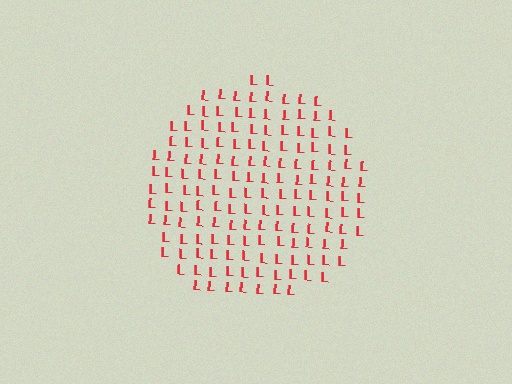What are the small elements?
The small elements are letter L's.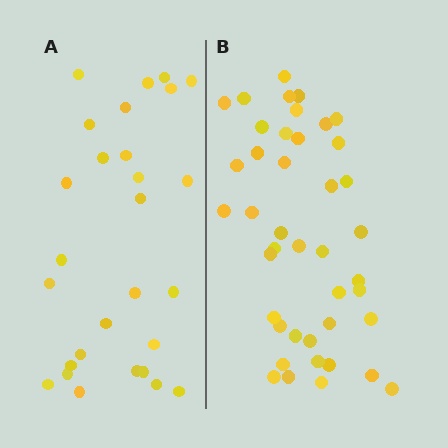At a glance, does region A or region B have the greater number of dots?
Region B (the right region) has more dots.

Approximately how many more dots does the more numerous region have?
Region B has approximately 15 more dots than region A.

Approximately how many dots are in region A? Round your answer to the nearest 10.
About 30 dots. (The exact count is 28, which rounds to 30.)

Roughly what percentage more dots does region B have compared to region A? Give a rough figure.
About 50% more.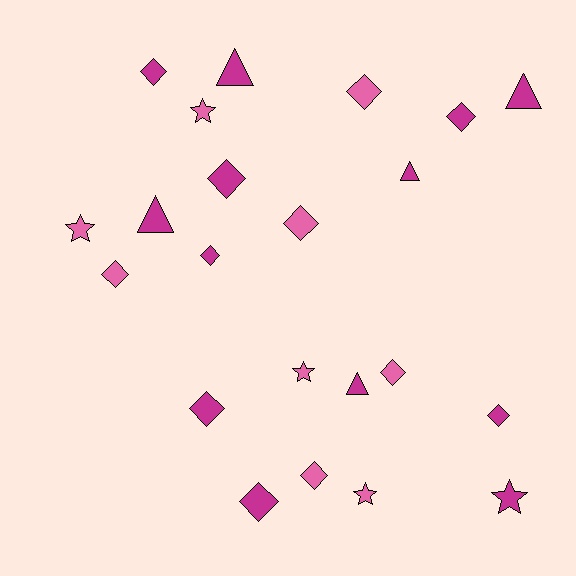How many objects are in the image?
There are 22 objects.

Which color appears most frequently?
Magenta, with 13 objects.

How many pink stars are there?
There are 4 pink stars.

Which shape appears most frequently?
Diamond, with 12 objects.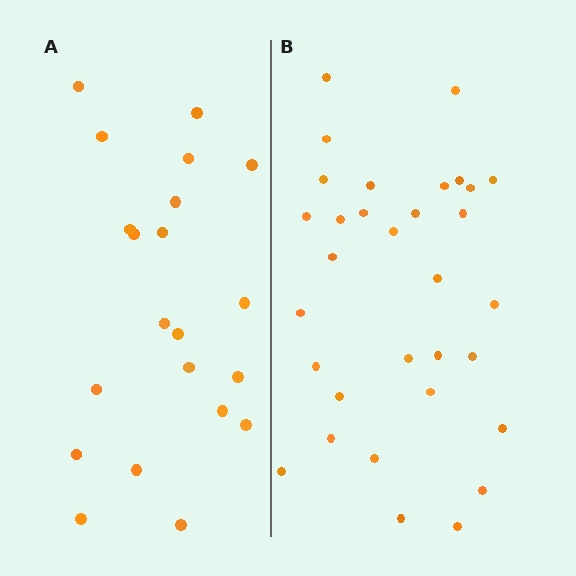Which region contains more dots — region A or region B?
Region B (the right region) has more dots.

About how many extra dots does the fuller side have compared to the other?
Region B has roughly 12 or so more dots than region A.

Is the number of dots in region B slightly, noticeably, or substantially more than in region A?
Region B has substantially more. The ratio is roughly 1.5 to 1.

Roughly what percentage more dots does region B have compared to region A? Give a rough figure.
About 50% more.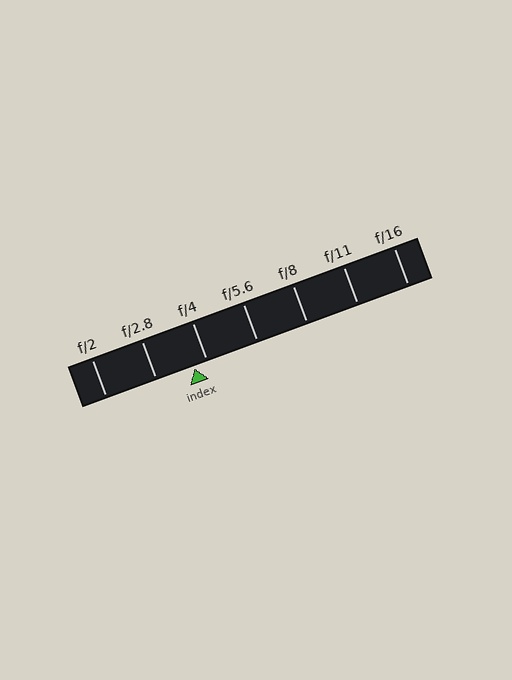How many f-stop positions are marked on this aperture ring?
There are 7 f-stop positions marked.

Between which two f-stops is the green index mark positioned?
The index mark is between f/2.8 and f/4.